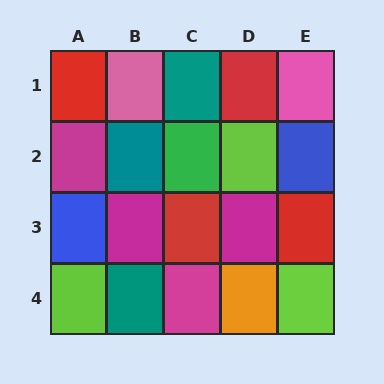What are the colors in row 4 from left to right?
Lime, teal, magenta, orange, lime.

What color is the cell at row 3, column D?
Magenta.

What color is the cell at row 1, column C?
Teal.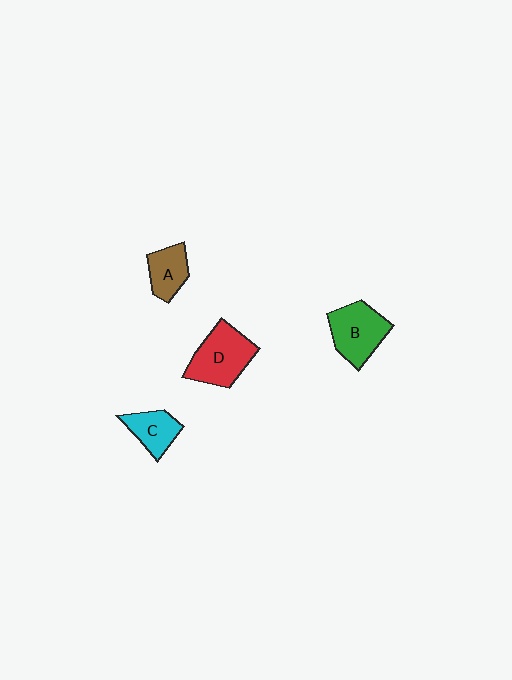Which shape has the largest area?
Shape D (red).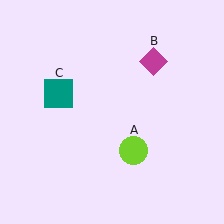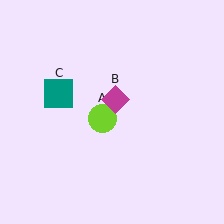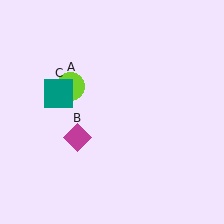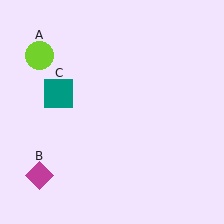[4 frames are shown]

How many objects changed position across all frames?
2 objects changed position: lime circle (object A), magenta diamond (object B).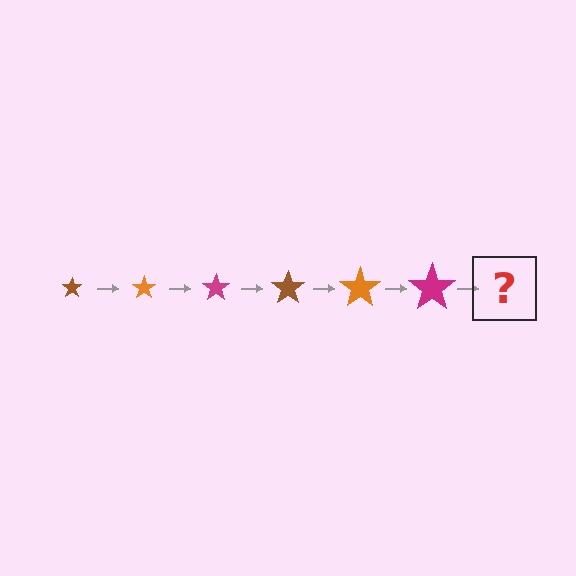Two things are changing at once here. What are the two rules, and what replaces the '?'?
The two rules are that the star grows larger each step and the color cycles through brown, orange, and magenta. The '?' should be a brown star, larger than the previous one.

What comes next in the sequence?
The next element should be a brown star, larger than the previous one.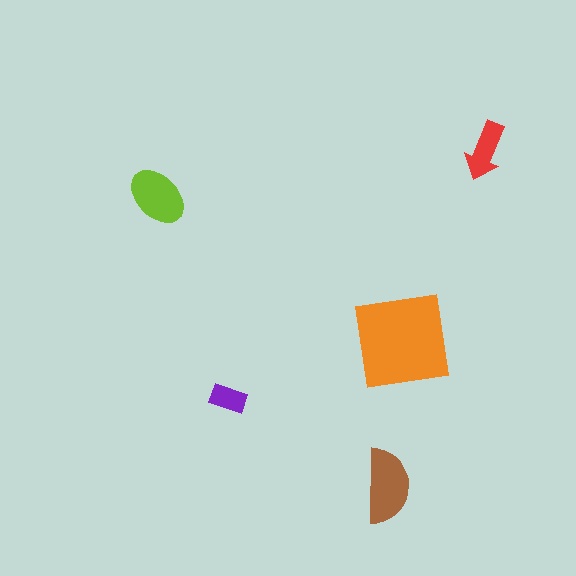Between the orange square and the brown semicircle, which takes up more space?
The orange square.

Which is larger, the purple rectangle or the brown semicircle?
The brown semicircle.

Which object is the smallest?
The purple rectangle.